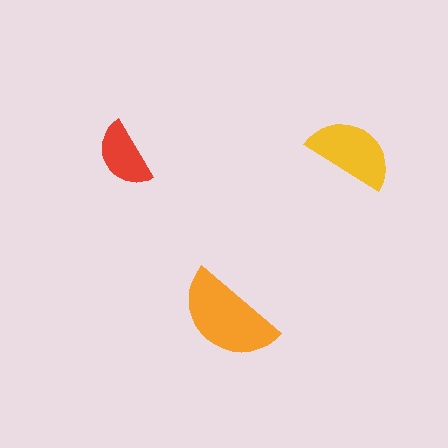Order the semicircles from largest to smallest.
the orange one, the yellow one, the red one.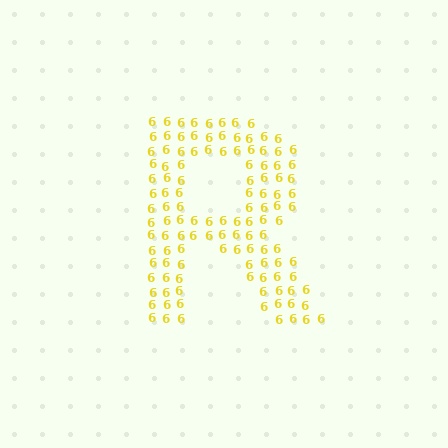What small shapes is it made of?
It is made of small digit 6's.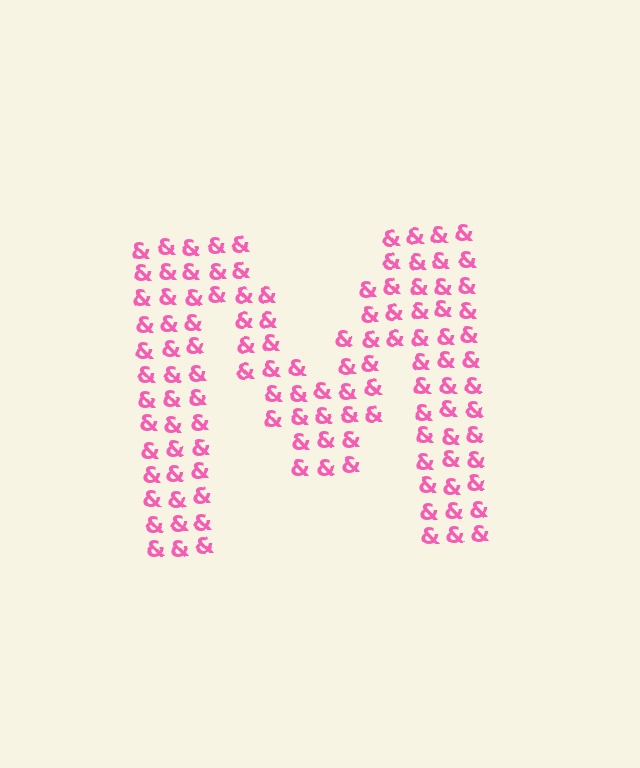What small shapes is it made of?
It is made of small ampersands.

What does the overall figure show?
The overall figure shows the letter M.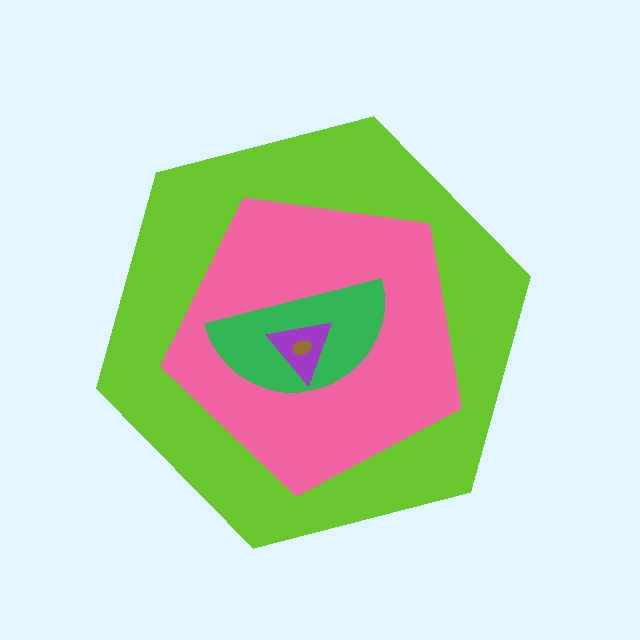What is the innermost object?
The brown ellipse.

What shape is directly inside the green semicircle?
The purple triangle.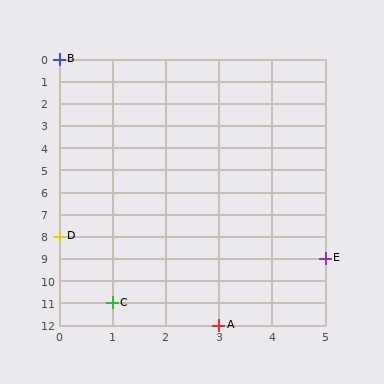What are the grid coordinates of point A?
Point A is at grid coordinates (3, 12).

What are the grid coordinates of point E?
Point E is at grid coordinates (5, 9).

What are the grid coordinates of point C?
Point C is at grid coordinates (1, 11).